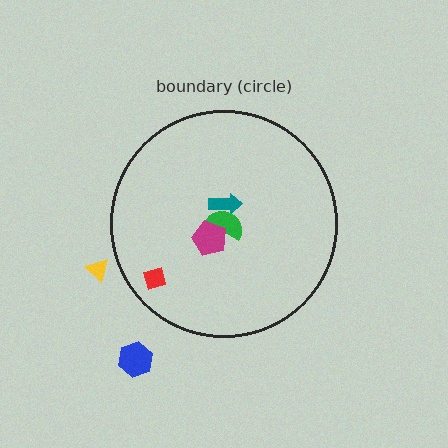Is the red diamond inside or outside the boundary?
Inside.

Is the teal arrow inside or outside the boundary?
Inside.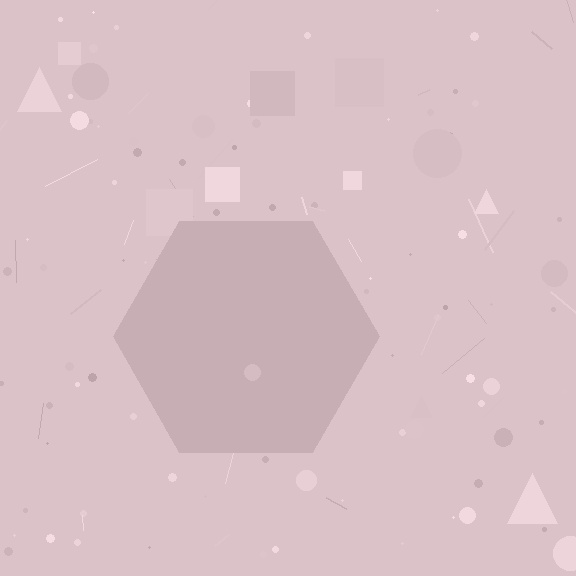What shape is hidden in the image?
A hexagon is hidden in the image.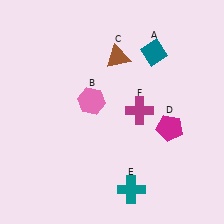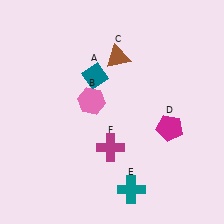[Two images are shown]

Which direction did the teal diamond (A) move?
The teal diamond (A) moved left.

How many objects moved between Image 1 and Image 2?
2 objects moved between the two images.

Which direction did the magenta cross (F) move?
The magenta cross (F) moved down.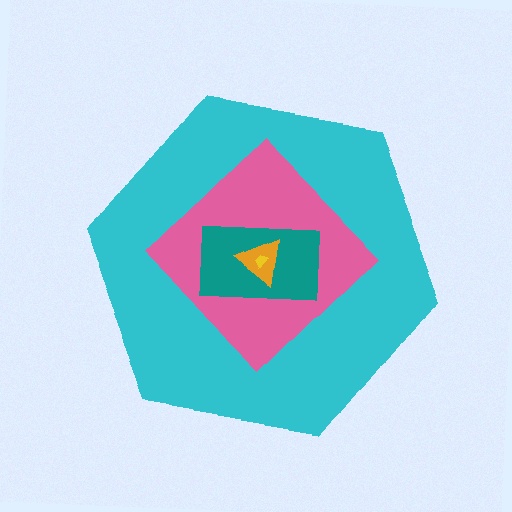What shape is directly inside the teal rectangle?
The orange triangle.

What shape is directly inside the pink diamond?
The teal rectangle.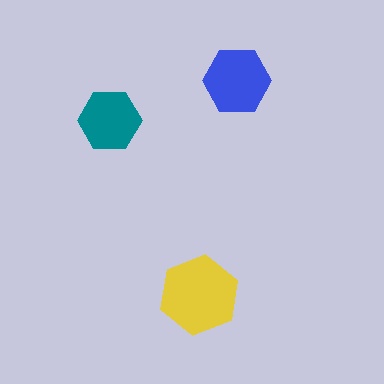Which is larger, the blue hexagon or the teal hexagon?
The blue one.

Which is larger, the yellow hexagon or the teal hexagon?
The yellow one.